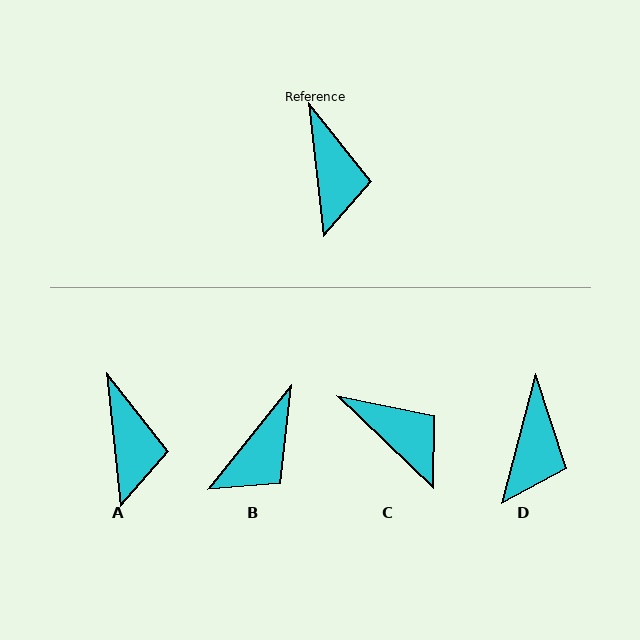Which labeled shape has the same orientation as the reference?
A.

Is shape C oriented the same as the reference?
No, it is off by about 40 degrees.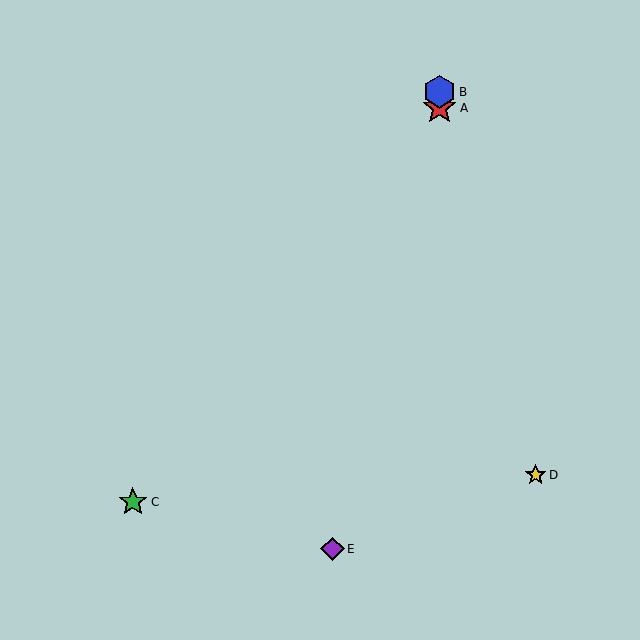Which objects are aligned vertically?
Objects A, B are aligned vertically.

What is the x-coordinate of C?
Object C is at x≈133.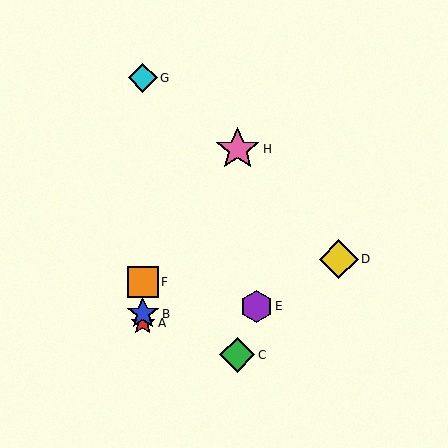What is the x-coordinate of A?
Object A is at x≈143.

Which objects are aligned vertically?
Objects A, B, F, G are aligned vertically.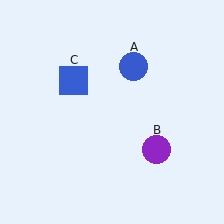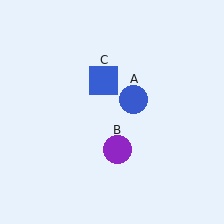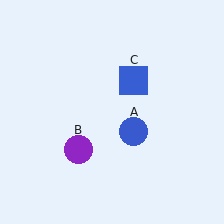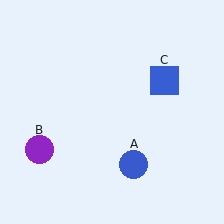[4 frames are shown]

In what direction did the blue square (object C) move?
The blue square (object C) moved right.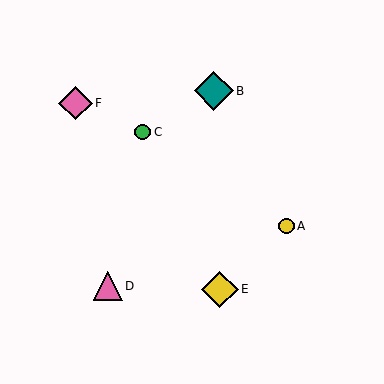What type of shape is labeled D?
Shape D is a pink triangle.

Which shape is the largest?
The teal diamond (labeled B) is the largest.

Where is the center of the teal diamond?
The center of the teal diamond is at (214, 91).